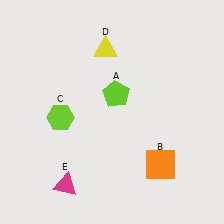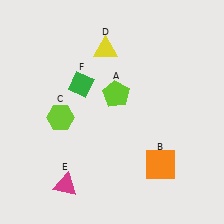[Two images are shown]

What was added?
A green diamond (F) was added in Image 2.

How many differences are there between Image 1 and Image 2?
There is 1 difference between the two images.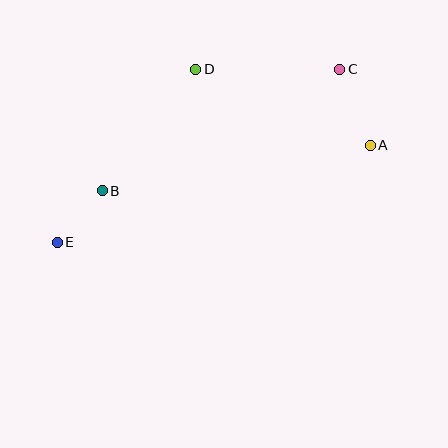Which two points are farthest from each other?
Points C and E are farthest from each other.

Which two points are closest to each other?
Points B and E are closest to each other.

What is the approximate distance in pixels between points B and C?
The distance between B and C is approximately 267 pixels.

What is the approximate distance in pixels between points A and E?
The distance between A and E is approximately 328 pixels.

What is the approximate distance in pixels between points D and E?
The distance between D and E is approximately 222 pixels.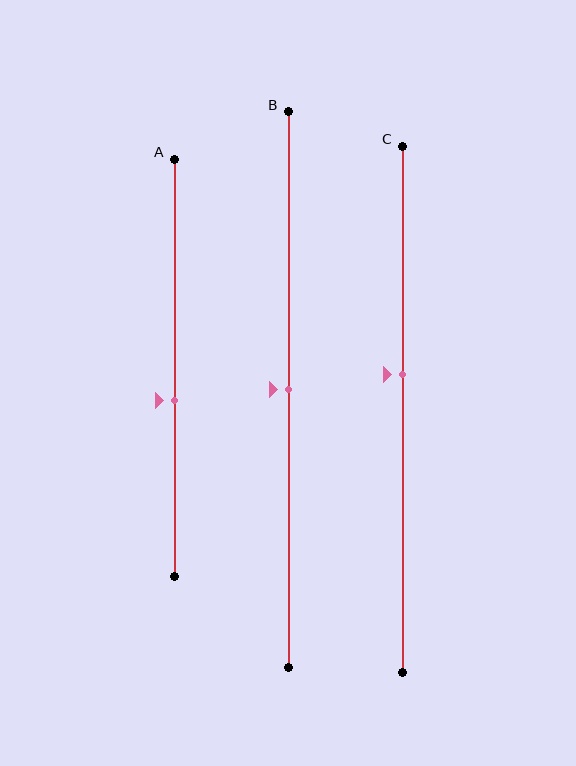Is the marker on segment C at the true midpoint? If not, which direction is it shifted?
No, the marker on segment C is shifted upward by about 7% of the segment length.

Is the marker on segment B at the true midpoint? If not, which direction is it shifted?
Yes, the marker on segment B is at the true midpoint.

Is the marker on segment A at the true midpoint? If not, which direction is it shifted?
No, the marker on segment A is shifted downward by about 8% of the segment length.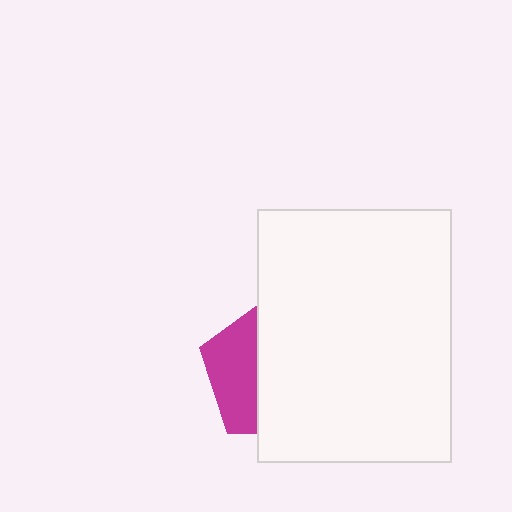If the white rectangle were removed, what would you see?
You would see the complete magenta pentagon.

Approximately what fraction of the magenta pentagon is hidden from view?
Roughly 65% of the magenta pentagon is hidden behind the white rectangle.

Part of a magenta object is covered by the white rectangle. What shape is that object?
It is a pentagon.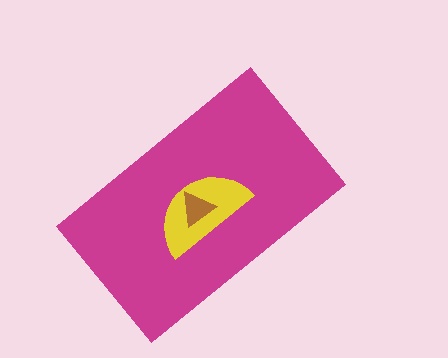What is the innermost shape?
The brown triangle.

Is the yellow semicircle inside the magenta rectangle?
Yes.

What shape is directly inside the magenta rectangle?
The yellow semicircle.